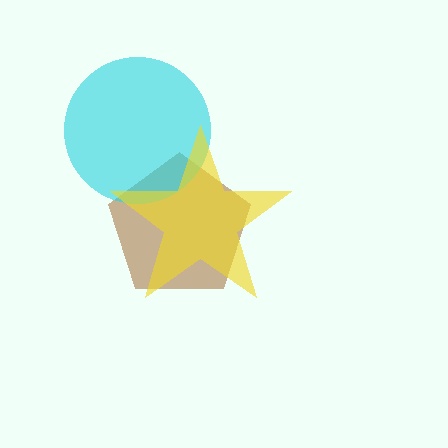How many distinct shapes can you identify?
There are 3 distinct shapes: a brown pentagon, a cyan circle, a yellow star.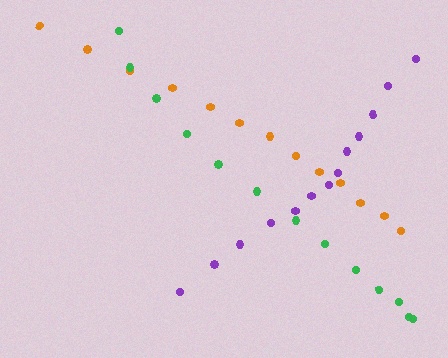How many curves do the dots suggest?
There are 3 distinct paths.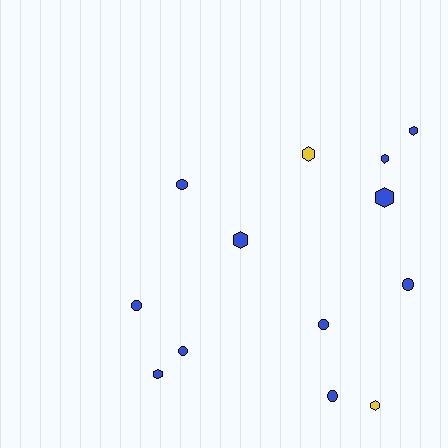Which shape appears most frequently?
Hexagon, with 7 objects.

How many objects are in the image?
There are 13 objects.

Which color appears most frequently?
Blue, with 11 objects.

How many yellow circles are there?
There are no yellow circles.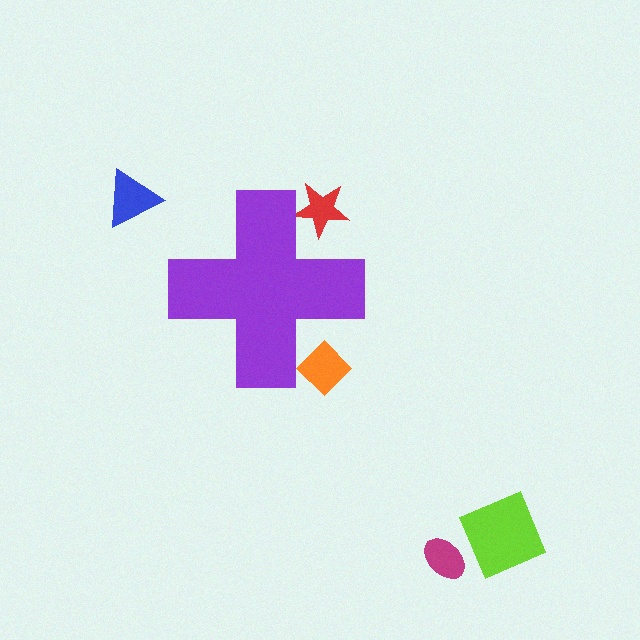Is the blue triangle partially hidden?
No, the blue triangle is fully visible.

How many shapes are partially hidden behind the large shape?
2 shapes are partially hidden.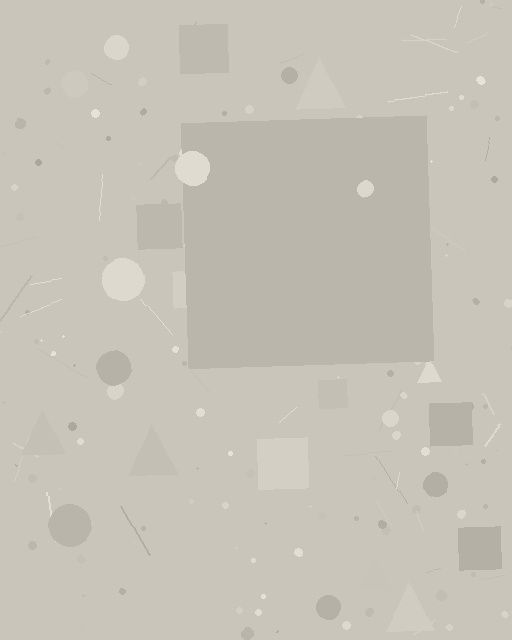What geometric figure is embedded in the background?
A square is embedded in the background.